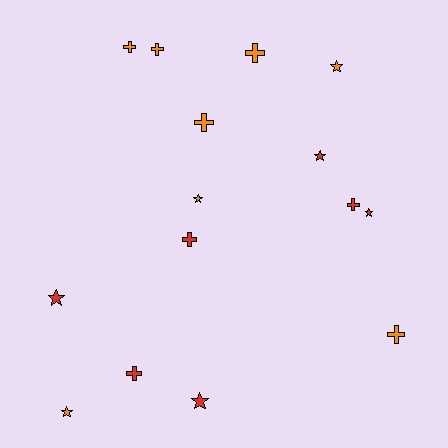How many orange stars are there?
There are 3 orange stars.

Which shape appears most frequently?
Cross, with 8 objects.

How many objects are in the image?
There are 15 objects.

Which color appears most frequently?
Orange, with 8 objects.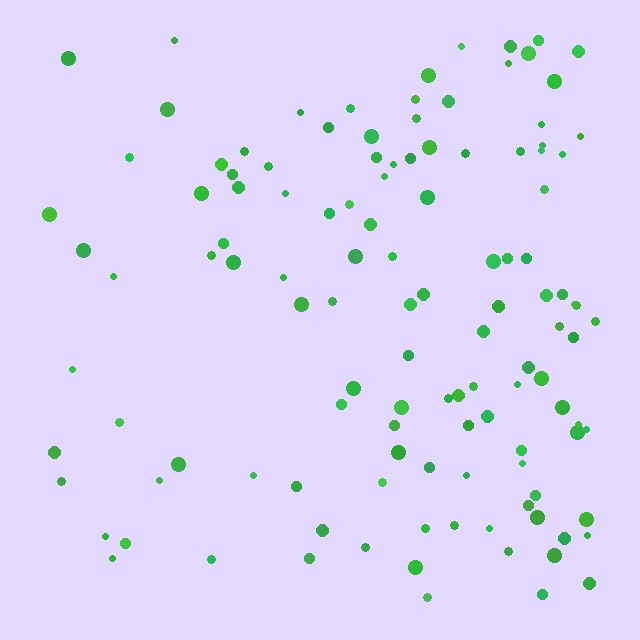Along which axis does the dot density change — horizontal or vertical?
Horizontal.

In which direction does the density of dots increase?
From left to right, with the right side densest.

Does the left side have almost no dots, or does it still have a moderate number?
Still a moderate number, just noticeably fewer than the right.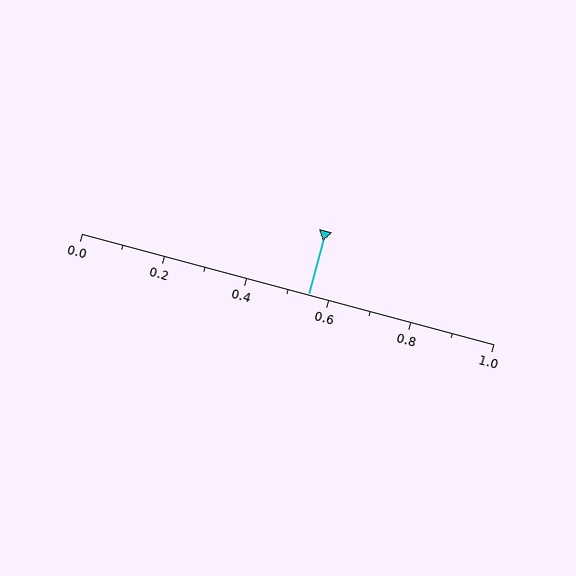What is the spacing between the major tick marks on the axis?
The major ticks are spaced 0.2 apart.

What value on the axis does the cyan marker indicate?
The marker indicates approximately 0.55.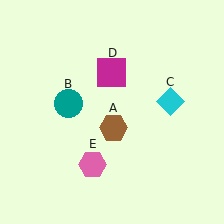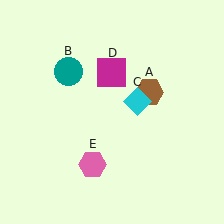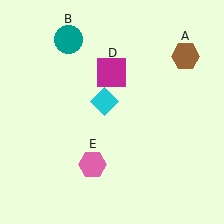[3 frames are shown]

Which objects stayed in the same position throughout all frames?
Magenta square (object D) and pink hexagon (object E) remained stationary.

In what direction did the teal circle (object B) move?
The teal circle (object B) moved up.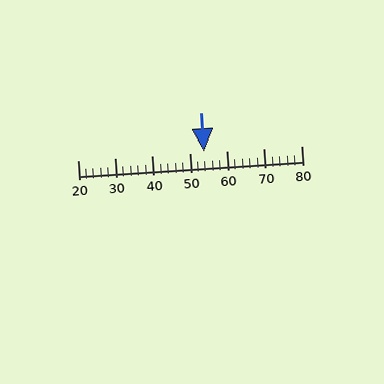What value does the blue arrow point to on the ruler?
The blue arrow points to approximately 54.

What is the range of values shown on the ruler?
The ruler shows values from 20 to 80.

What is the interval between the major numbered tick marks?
The major tick marks are spaced 10 units apart.